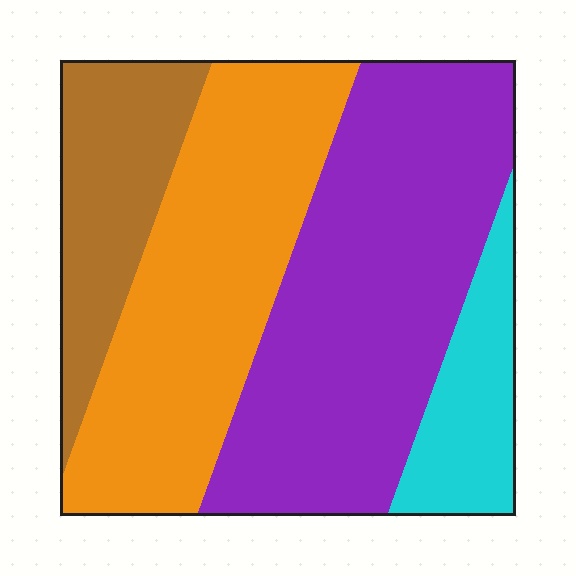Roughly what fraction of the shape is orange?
Orange takes up between a sixth and a third of the shape.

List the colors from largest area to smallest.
From largest to smallest: purple, orange, brown, cyan.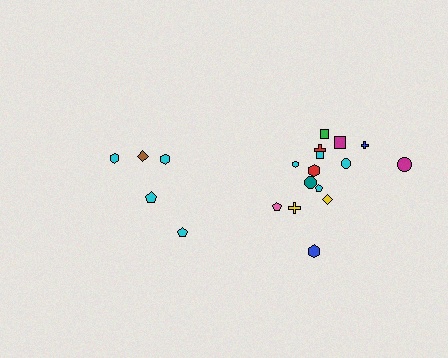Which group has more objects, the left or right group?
The right group.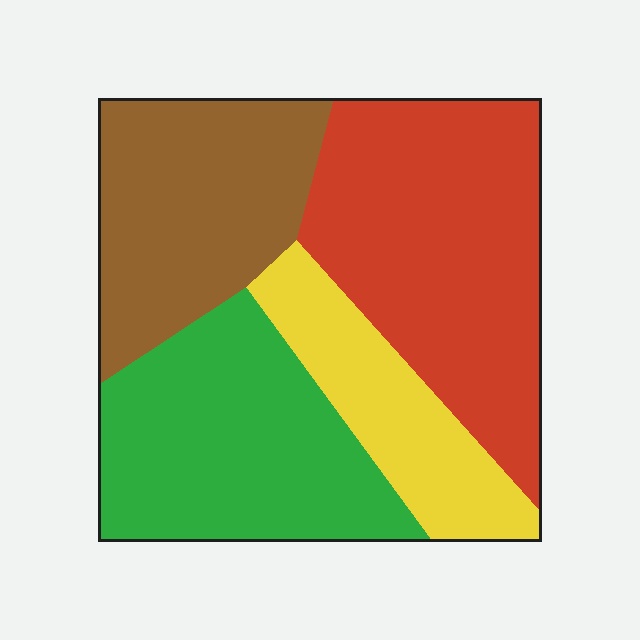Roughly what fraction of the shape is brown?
Brown covers 23% of the shape.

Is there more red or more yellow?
Red.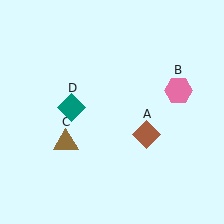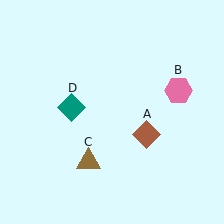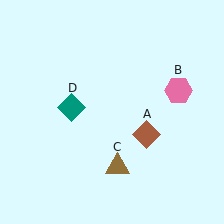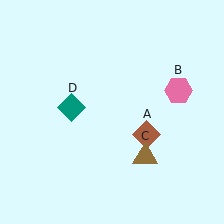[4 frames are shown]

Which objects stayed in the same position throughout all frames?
Brown diamond (object A) and pink hexagon (object B) and teal diamond (object D) remained stationary.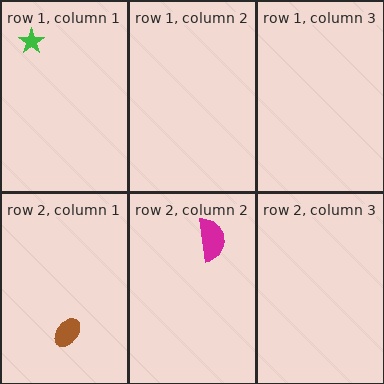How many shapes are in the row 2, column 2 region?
1.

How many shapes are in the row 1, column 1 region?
1.